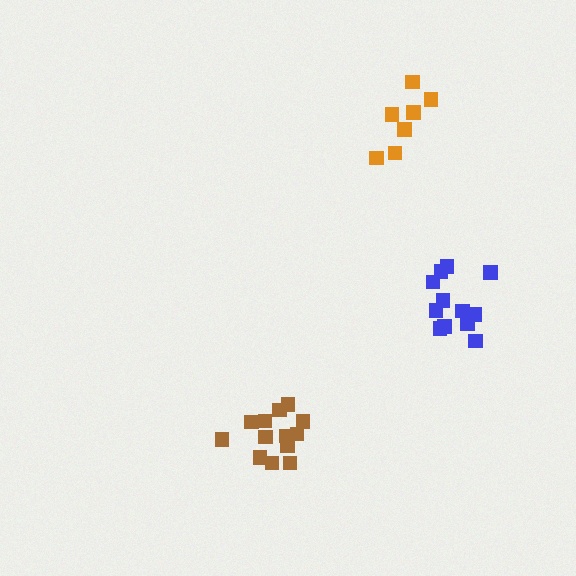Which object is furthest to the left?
The brown cluster is leftmost.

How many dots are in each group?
Group 1: 12 dots, Group 2: 13 dots, Group 3: 7 dots (32 total).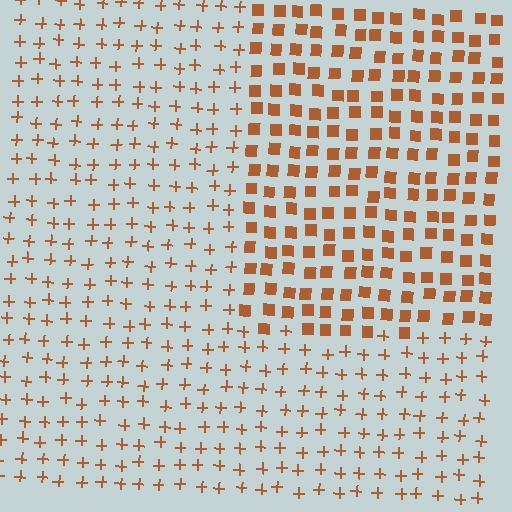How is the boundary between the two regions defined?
The boundary is defined by a change in element shape: squares inside vs. plus signs outside. All elements share the same color and spacing.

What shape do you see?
I see a rectangle.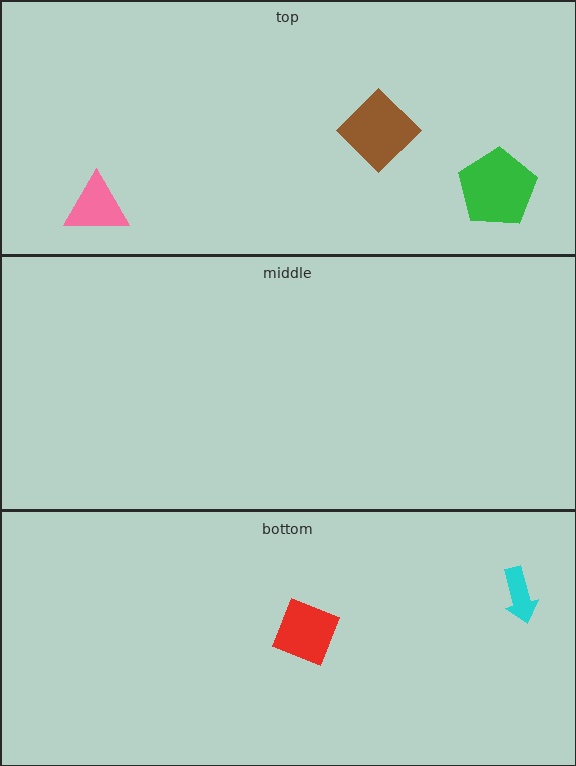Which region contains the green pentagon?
The top region.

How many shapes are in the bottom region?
2.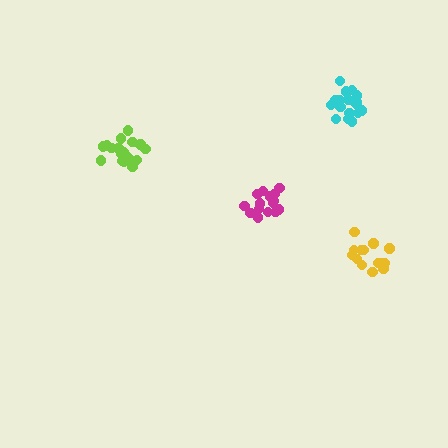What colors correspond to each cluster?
The clusters are colored: magenta, yellow, lime, cyan.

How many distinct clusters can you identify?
There are 4 distinct clusters.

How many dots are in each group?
Group 1: 15 dots, Group 2: 14 dots, Group 3: 18 dots, Group 4: 17 dots (64 total).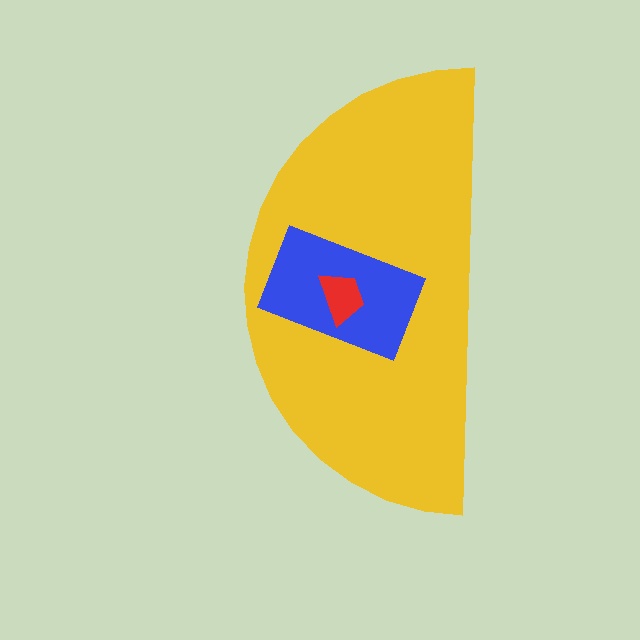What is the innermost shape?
The red trapezoid.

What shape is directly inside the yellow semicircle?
The blue rectangle.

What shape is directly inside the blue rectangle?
The red trapezoid.